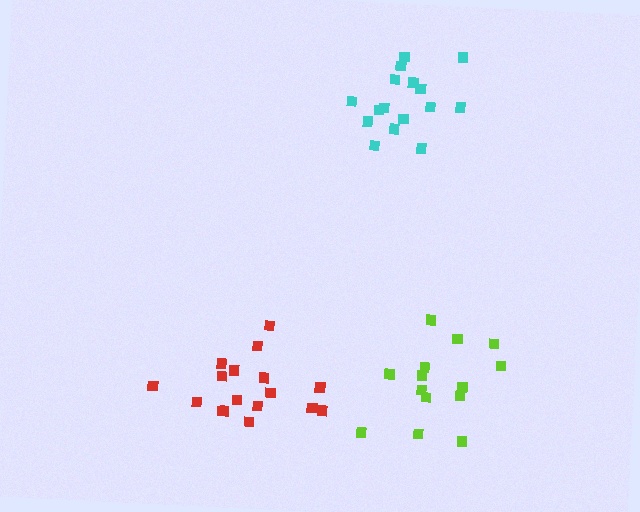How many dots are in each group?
Group 1: 16 dots, Group 2: 17 dots, Group 3: 14 dots (47 total).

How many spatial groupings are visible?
There are 3 spatial groupings.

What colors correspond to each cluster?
The clusters are colored: cyan, red, lime.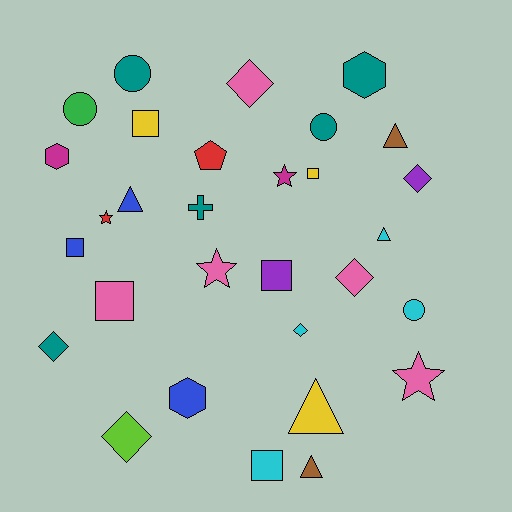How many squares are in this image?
There are 6 squares.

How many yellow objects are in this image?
There are 3 yellow objects.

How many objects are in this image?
There are 30 objects.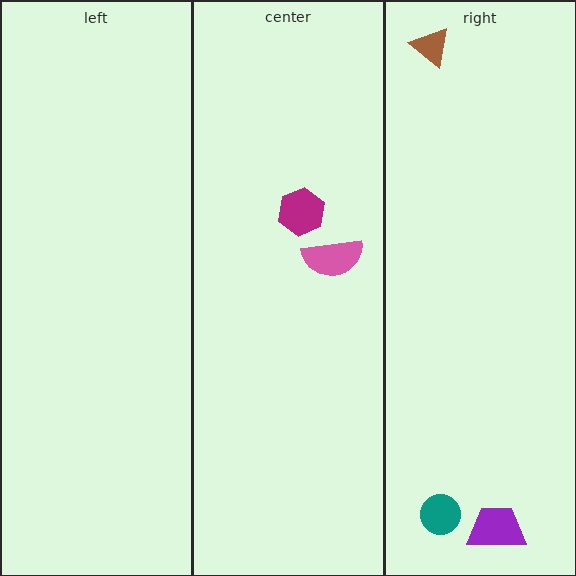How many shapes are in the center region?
2.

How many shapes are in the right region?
3.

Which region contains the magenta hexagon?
The center region.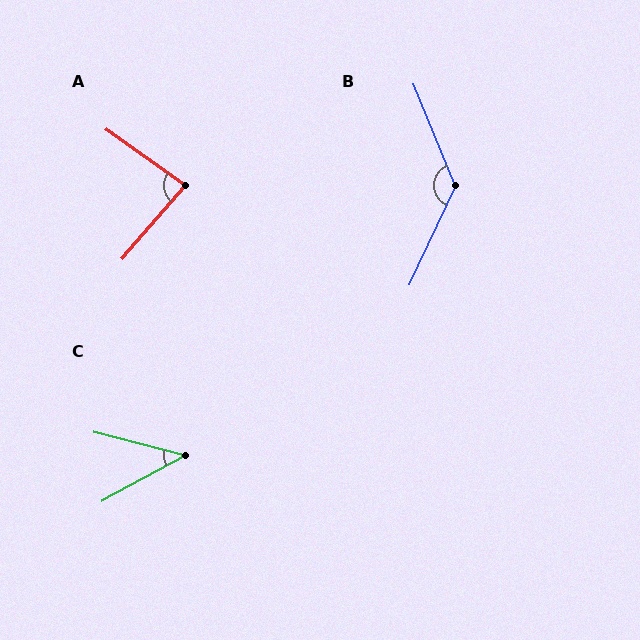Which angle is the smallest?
C, at approximately 43 degrees.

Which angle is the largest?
B, at approximately 132 degrees.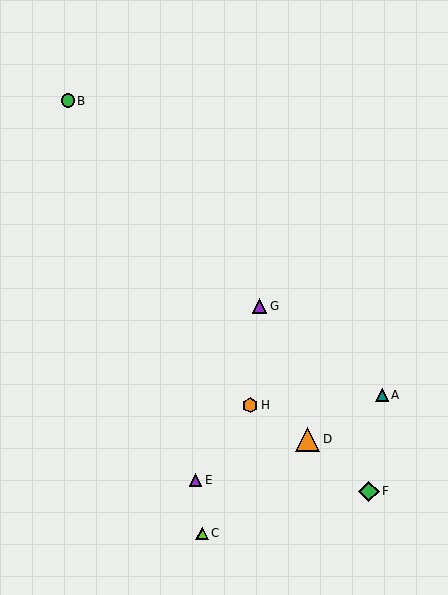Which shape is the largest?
The orange triangle (labeled D) is the largest.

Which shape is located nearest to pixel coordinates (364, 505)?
The green diamond (labeled F) at (369, 491) is nearest to that location.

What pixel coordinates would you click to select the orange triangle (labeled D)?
Click at (308, 439) to select the orange triangle D.